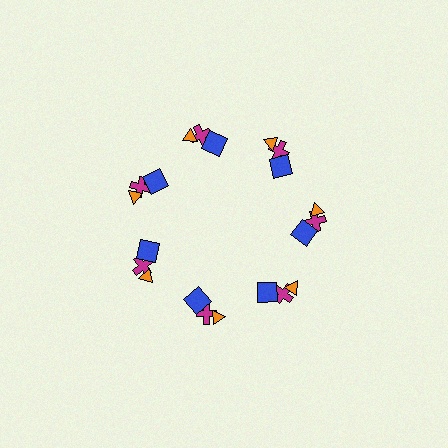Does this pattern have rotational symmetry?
Yes, this pattern has 7-fold rotational symmetry. It looks the same after rotating 51 degrees around the center.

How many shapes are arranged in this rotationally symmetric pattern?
There are 21 shapes, arranged in 7 groups of 3.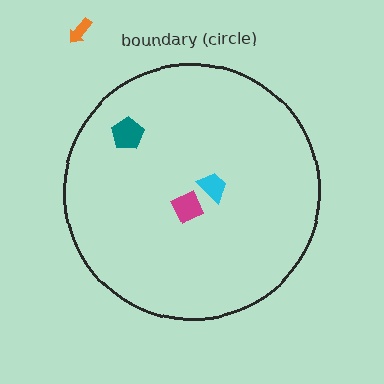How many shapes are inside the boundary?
3 inside, 1 outside.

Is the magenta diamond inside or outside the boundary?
Inside.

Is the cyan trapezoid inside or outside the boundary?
Inside.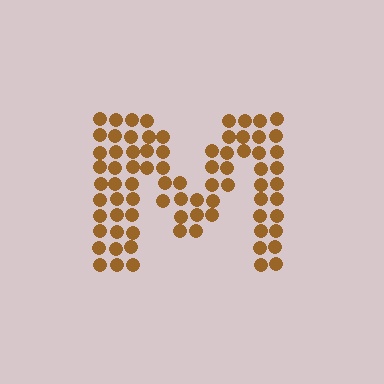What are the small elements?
The small elements are circles.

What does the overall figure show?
The overall figure shows the letter M.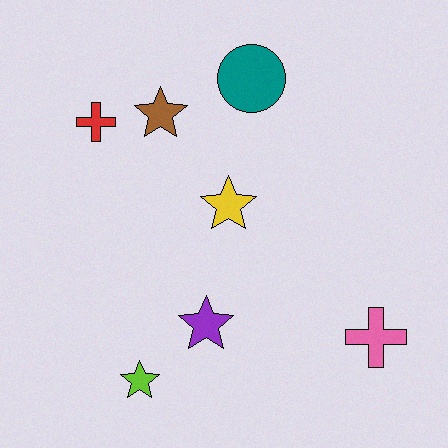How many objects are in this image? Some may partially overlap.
There are 7 objects.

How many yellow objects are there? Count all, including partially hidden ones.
There is 1 yellow object.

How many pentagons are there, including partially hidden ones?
There are no pentagons.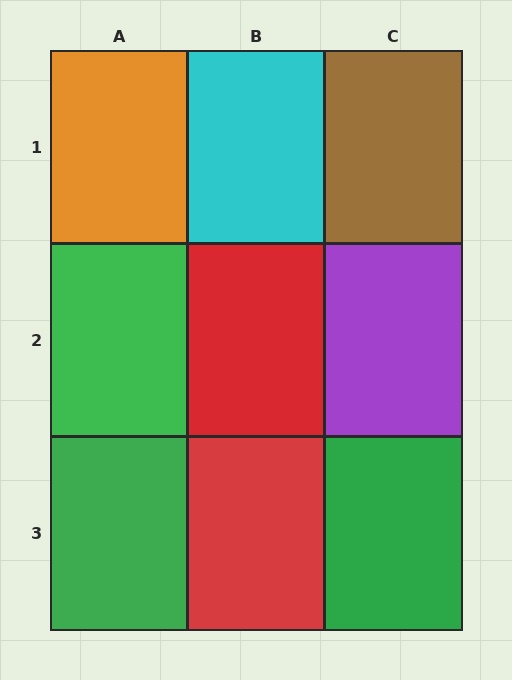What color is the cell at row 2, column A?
Green.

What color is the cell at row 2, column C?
Purple.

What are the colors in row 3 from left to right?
Green, red, green.